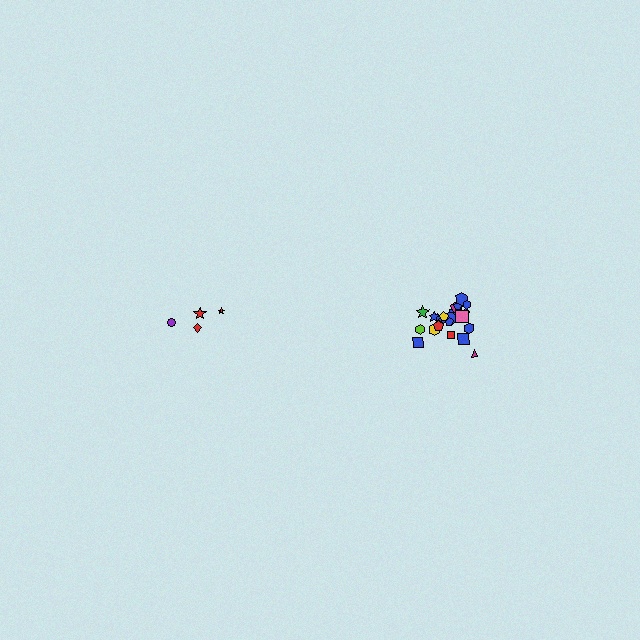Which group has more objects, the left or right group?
The right group.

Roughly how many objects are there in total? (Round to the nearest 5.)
Roughly 25 objects in total.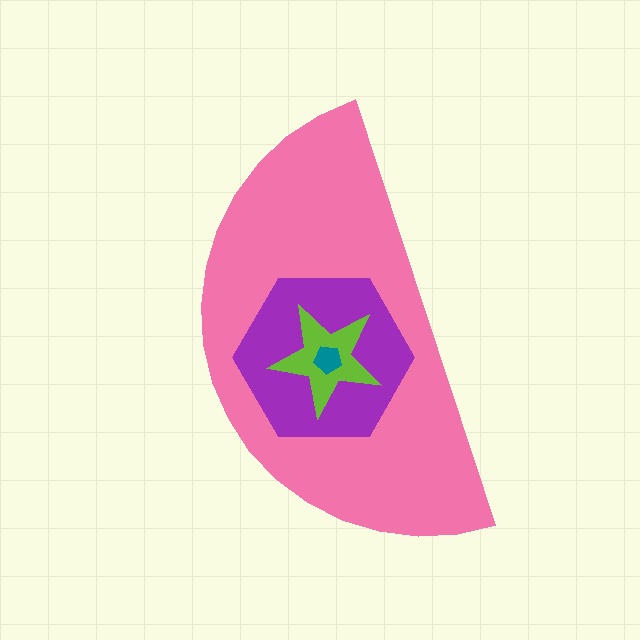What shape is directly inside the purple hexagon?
The lime star.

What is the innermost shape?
The teal pentagon.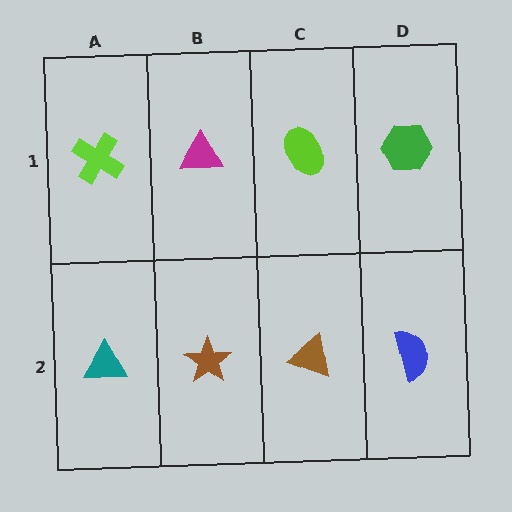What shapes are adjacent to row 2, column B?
A magenta triangle (row 1, column B), a teal triangle (row 2, column A), a brown triangle (row 2, column C).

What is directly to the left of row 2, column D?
A brown triangle.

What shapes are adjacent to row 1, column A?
A teal triangle (row 2, column A), a magenta triangle (row 1, column B).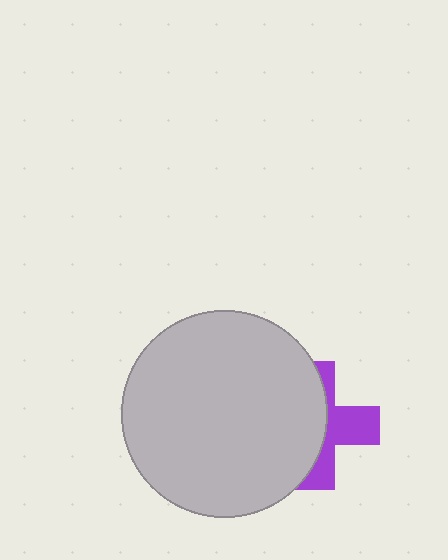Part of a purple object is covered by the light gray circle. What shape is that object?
It is a cross.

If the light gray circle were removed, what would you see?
You would see the complete purple cross.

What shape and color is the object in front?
The object in front is a light gray circle.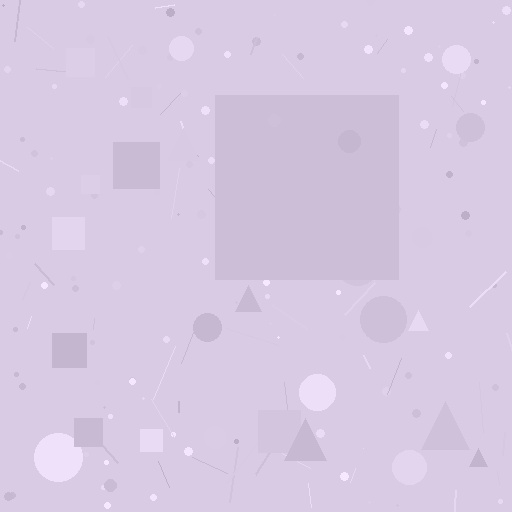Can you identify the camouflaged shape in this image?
The camouflaged shape is a square.